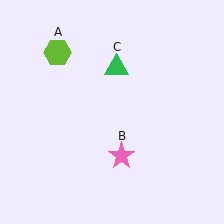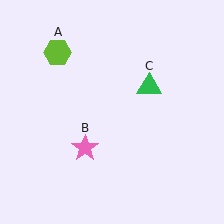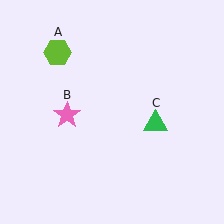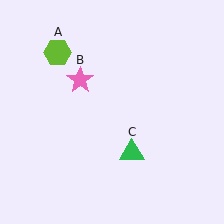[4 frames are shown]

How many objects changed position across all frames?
2 objects changed position: pink star (object B), green triangle (object C).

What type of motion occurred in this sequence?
The pink star (object B), green triangle (object C) rotated clockwise around the center of the scene.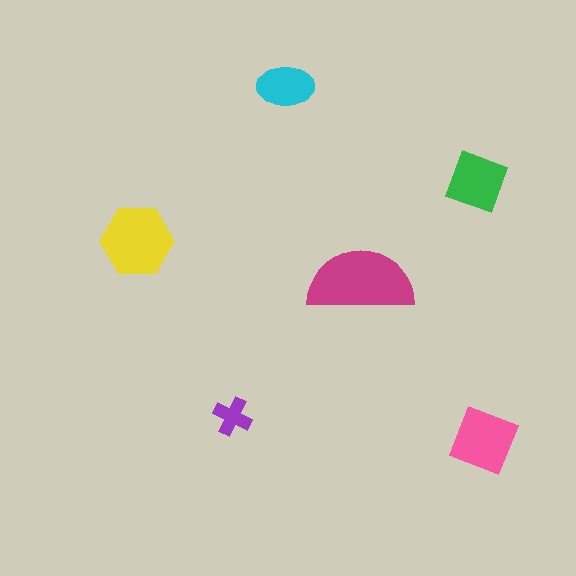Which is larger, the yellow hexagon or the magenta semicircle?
The magenta semicircle.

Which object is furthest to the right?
The pink diamond is rightmost.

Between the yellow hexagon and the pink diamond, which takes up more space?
The yellow hexagon.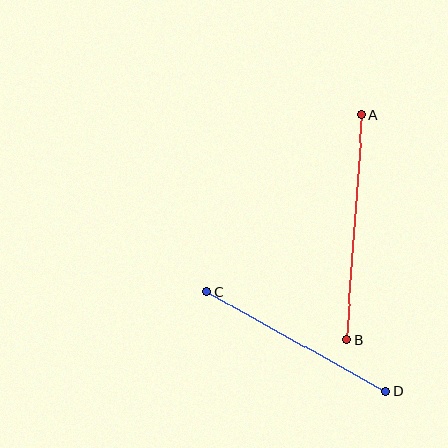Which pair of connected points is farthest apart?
Points A and B are farthest apart.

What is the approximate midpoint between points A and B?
The midpoint is at approximately (354, 227) pixels.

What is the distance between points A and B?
The distance is approximately 225 pixels.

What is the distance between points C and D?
The distance is approximately 205 pixels.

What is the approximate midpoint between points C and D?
The midpoint is at approximately (296, 342) pixels.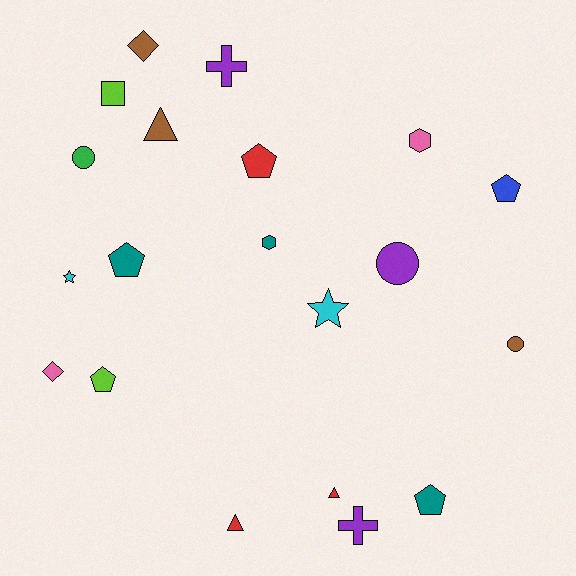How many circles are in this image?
There are 3 circles.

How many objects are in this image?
There are 20 objects.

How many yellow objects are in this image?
There are no yellow objects.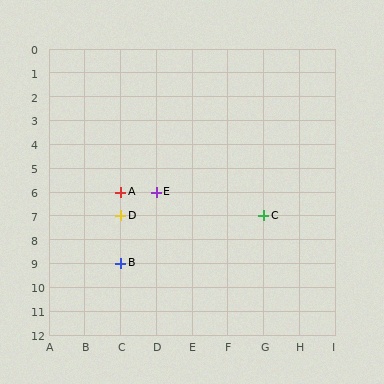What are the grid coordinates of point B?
Point B is at grid coordinates (C, 9).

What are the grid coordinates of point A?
Point A is at grid coordinates (C, 6).